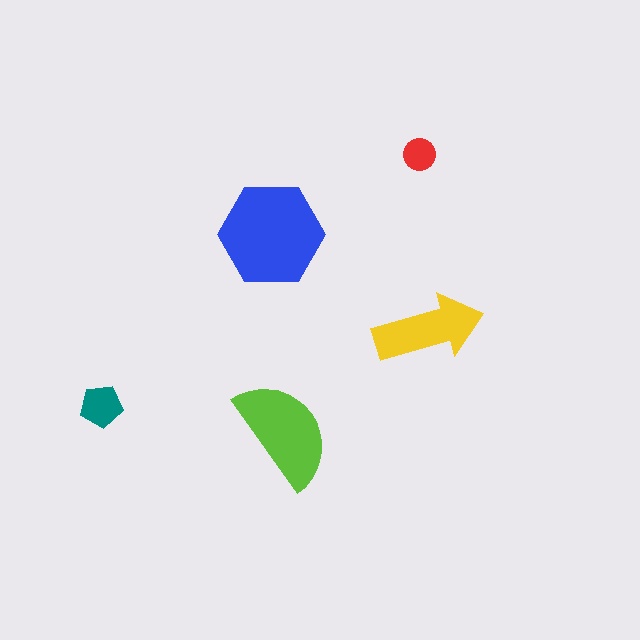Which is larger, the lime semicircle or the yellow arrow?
The lime semicircle.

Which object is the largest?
The blue hexagon.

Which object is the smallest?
The red circle.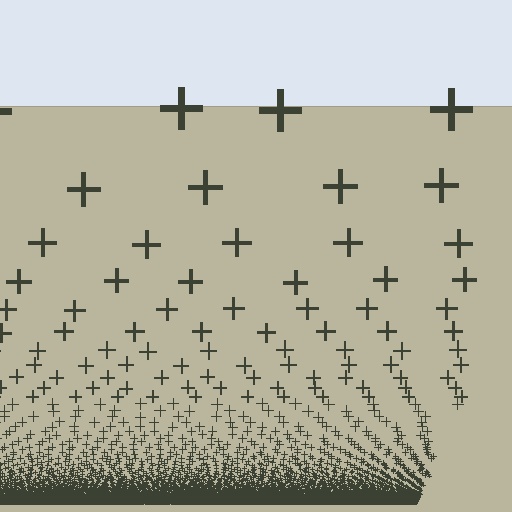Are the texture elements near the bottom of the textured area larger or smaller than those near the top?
Smaller. The gradient is inverted — elements near the bottom are smaller and denser.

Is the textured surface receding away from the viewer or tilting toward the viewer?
The surface appears to tilt toward the viewer. Texture elements get larger and sparser toward the top.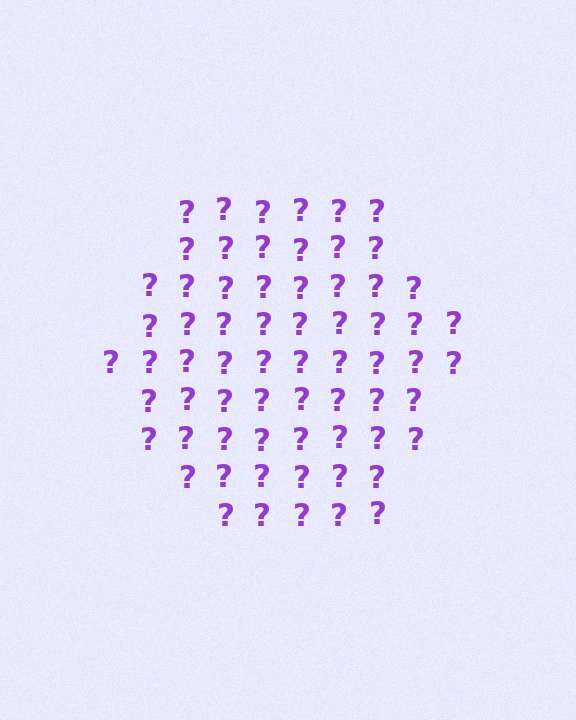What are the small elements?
The small elements are question marks.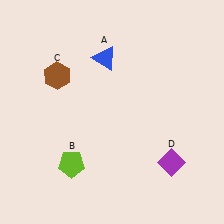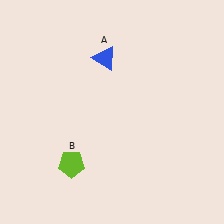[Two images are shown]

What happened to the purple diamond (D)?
The purple diamond (D) was removed in Image 2. It was in the bottom-right area of Image 1.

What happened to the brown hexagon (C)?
The brown hexagon (C) was removed in Image 2. It was in the top-left area of Image 1.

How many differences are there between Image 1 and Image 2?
There are 2 differences between the two images.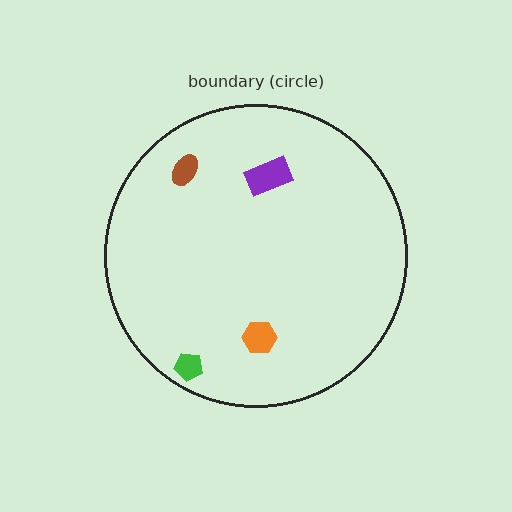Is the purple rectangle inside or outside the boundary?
Inside.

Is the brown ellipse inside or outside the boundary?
Inside.